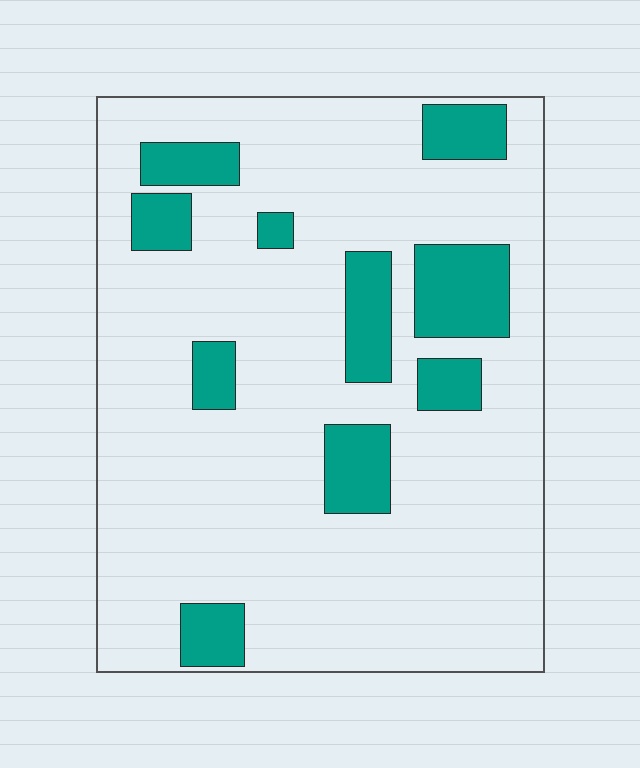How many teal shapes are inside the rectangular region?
10.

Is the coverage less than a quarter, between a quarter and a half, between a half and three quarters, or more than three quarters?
Less than a quarter.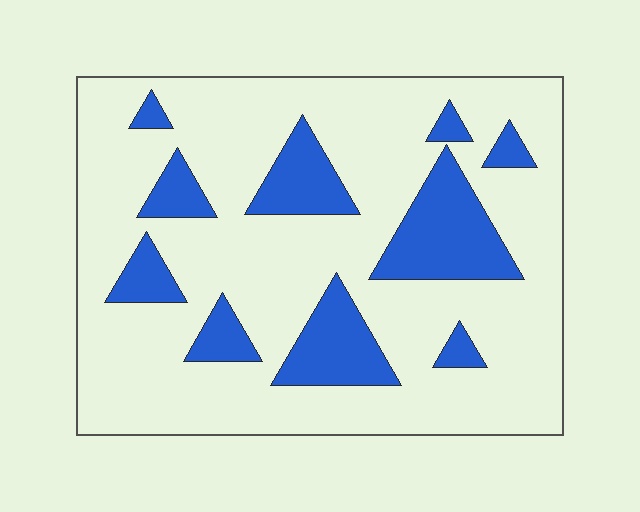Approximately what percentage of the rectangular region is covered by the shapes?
Approximately 20%.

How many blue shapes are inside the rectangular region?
10.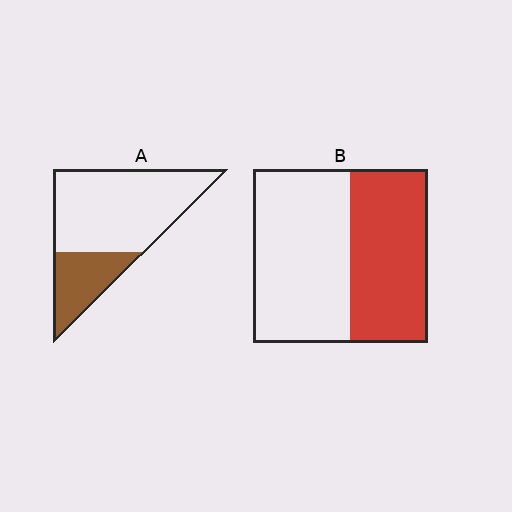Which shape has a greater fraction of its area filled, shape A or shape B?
Shape B.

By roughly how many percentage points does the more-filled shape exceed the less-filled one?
By roughly 15 percentage points (B over A).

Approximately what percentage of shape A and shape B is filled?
A is approximately 25% and B is approximately 45%.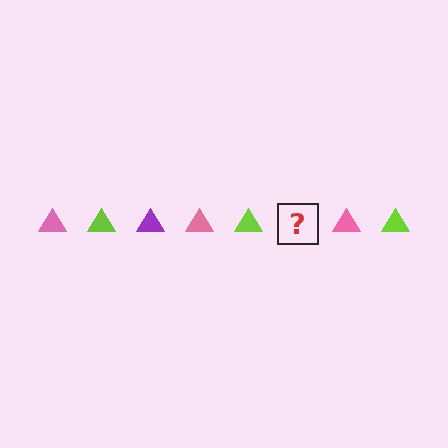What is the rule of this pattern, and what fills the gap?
The rule is that the pattern cycles through pink, lime, purple triangles. The gap should be filled with a purple triangle.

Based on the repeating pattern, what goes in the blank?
The blank should be a purple triangle.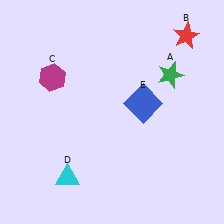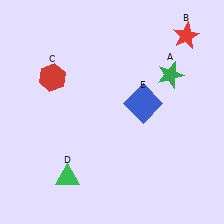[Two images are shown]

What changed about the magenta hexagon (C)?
In Image 1, C is magenta. In Image 2, it changed to red.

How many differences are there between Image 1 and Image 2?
There are 2 differences between the two images.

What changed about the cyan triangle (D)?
In Image 1, D is cyan. In Image 2, it changed to green.